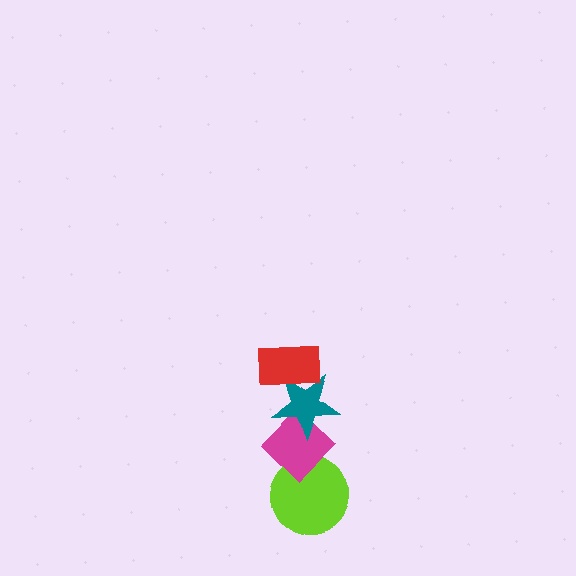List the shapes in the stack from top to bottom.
From top to bottom: the red rectangle, the teal star, the magenta diamond, the lime circle.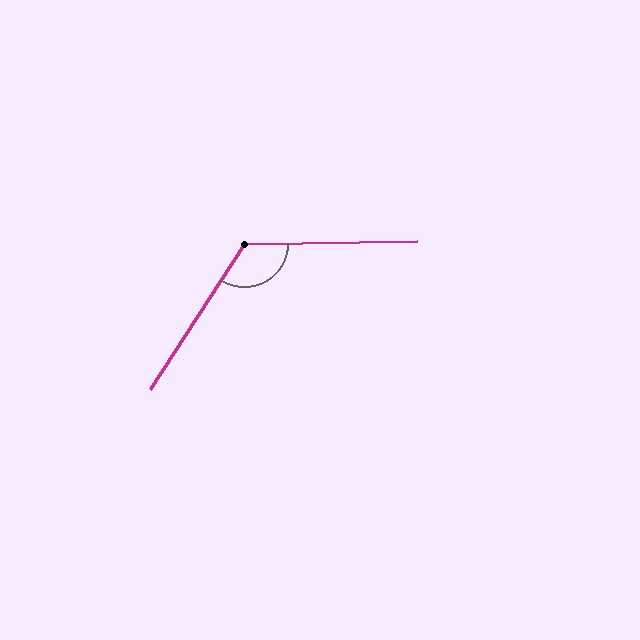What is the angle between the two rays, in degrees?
Approximately 124 degrees.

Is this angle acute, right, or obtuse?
It is obtuse.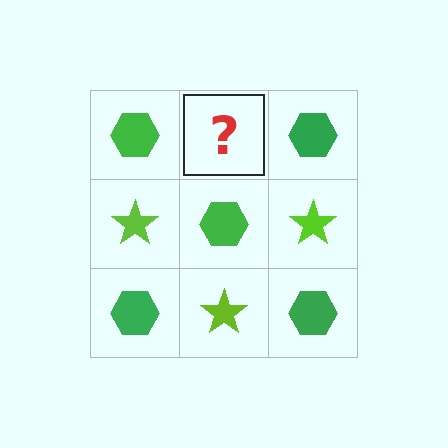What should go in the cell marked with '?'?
The missing cell should contain a lime star.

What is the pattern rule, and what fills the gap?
The rule is that it alternates green hexagon and lime star in a checkerboard pattern. The gap should be filled with a lime star.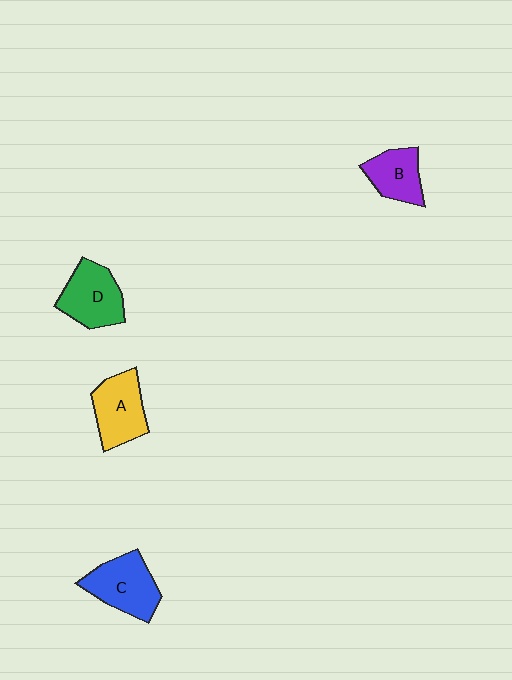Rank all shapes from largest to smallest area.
From largest to smallest: C (blue), D (green), A (yellow), B (purple).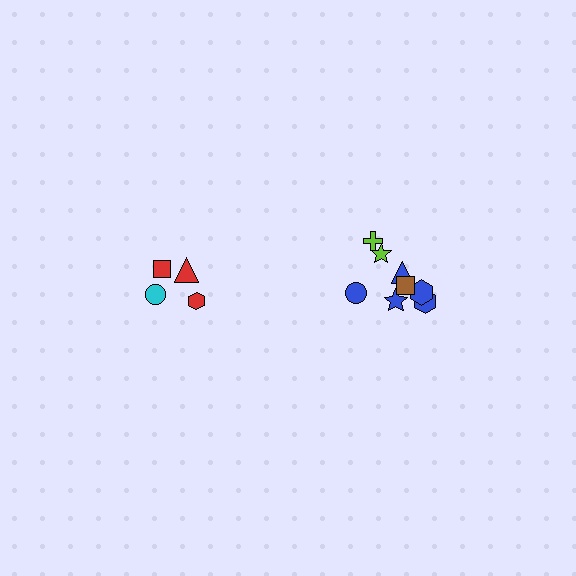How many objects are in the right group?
There are 8 objects.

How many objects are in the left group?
There are 4 objects.